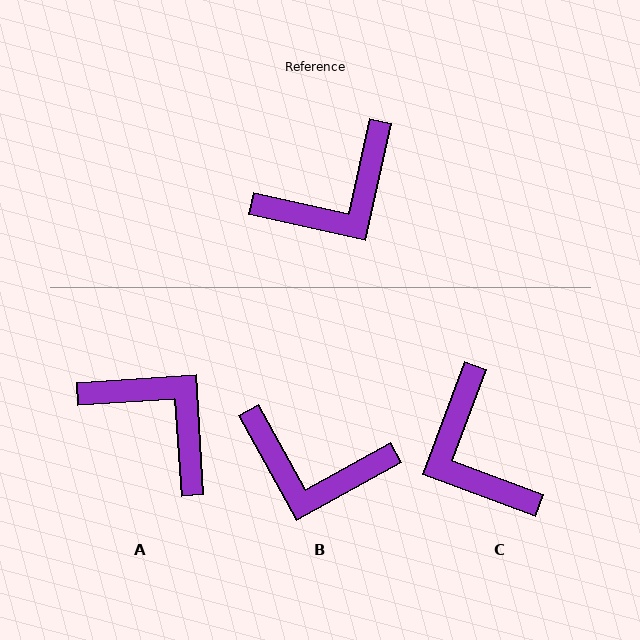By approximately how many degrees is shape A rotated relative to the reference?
Approximately 106 degrees counter-clockwise.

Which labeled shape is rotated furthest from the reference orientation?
A, about 106 degrees away.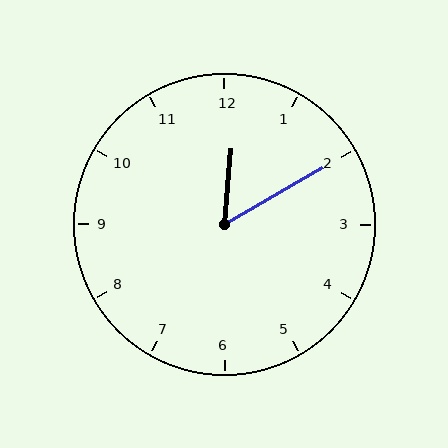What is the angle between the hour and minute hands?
Approximately 55 degrees.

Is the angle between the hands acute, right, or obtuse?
It is acute.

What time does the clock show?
12:10.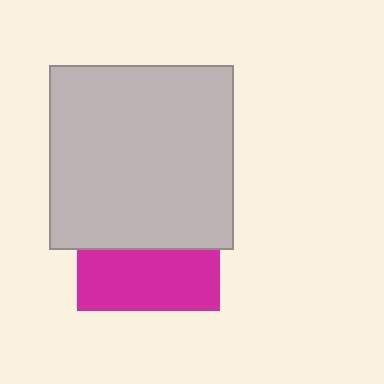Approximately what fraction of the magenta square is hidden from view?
Roughly 57% of the magenta square is hidden behind the light gray square.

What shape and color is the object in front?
The object in front is a light gray square.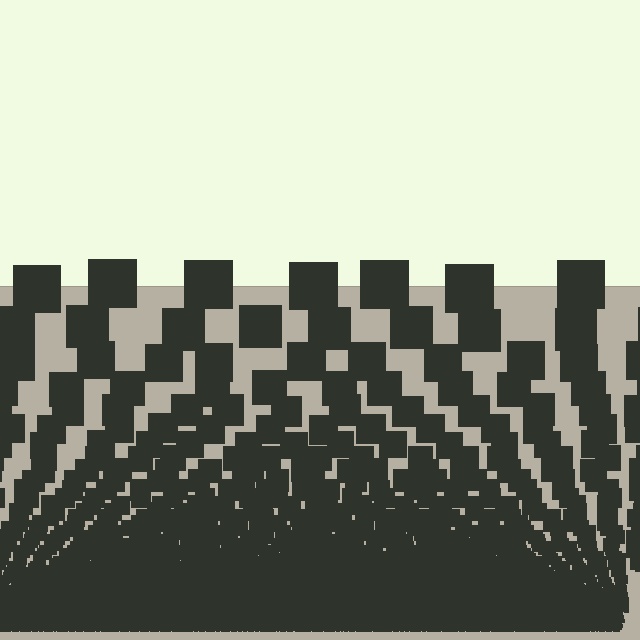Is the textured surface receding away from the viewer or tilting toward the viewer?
The surface appears to tilt toward the viewer. Texture elements get larger and sparser toward the top.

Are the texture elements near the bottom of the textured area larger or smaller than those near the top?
Smaller. The gradient is inverted — elements near the bottom are smaller and denser.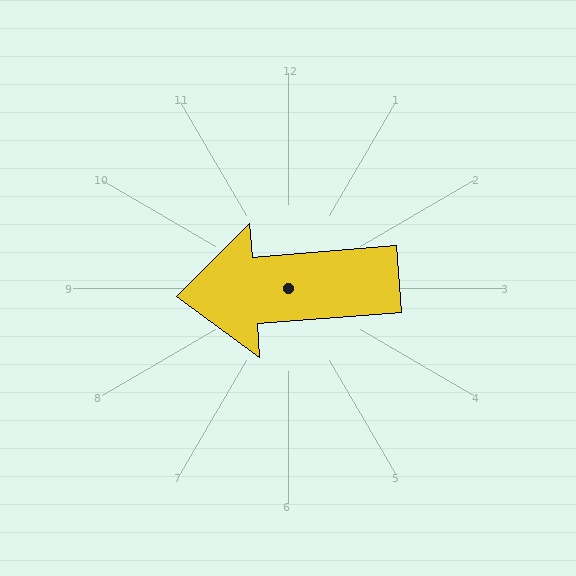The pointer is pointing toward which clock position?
Roughly 9 o'clock.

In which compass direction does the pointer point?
West.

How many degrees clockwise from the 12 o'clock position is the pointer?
Approximately 266 degrees.